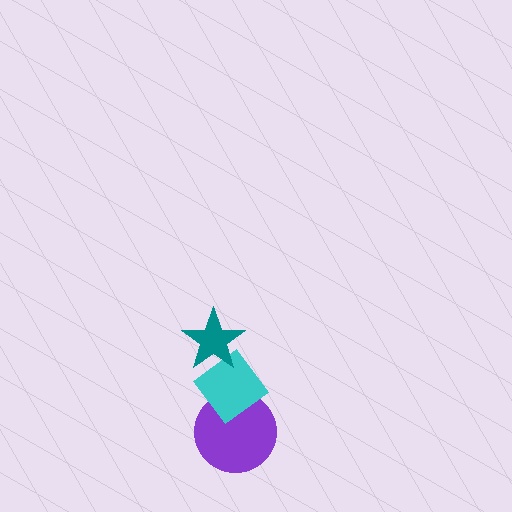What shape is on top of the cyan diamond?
The teal star is on top of the cyan diamond.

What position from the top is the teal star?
The teal star is 1st from the top.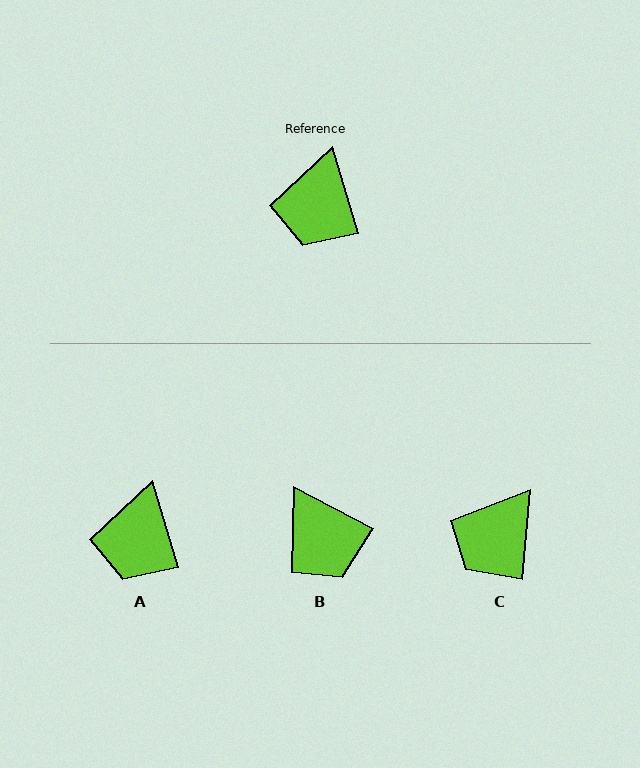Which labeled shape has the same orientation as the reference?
A.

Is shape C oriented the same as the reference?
No, it is off by about 22 degrees.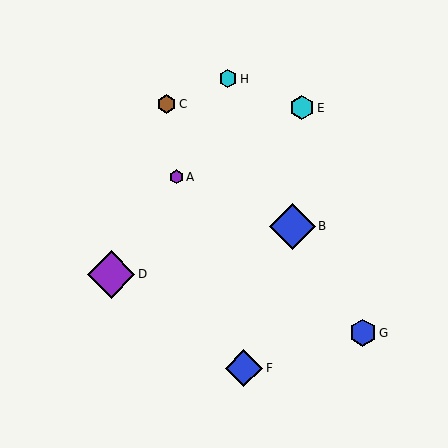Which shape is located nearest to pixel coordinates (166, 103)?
The brown hexagon (labeled C) at (166, 104) is nearest to that location.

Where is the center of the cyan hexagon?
The center of the cyan hexagon is at (302, 108).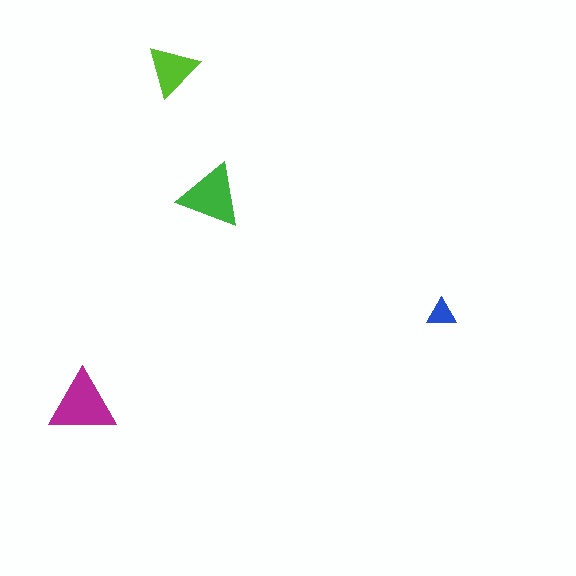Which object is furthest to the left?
The magenta triangle is leftmost.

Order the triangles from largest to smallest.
the magenta one, the green one, the lime one, the blue one.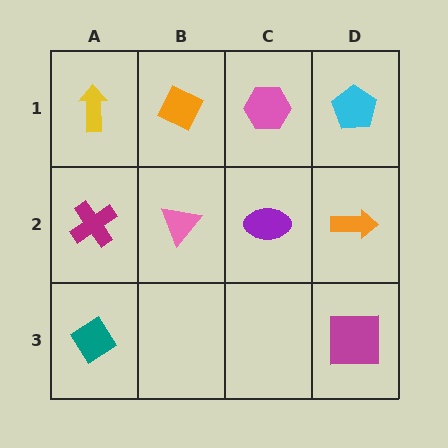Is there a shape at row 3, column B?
No, that cell is empty.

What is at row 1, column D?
A cyan pentagon.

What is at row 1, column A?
A yellow arrow.